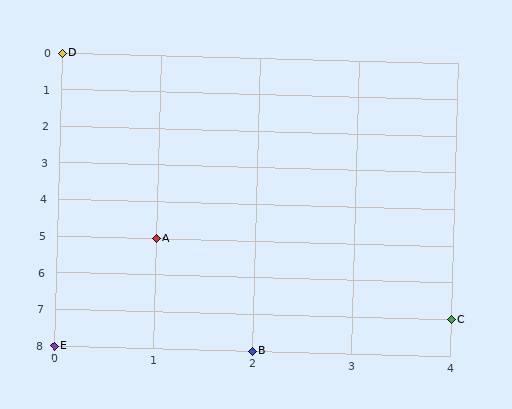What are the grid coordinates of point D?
Point D is at grid coordinates (0, 0).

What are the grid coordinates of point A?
Point A is at grid coordinates (1, 5).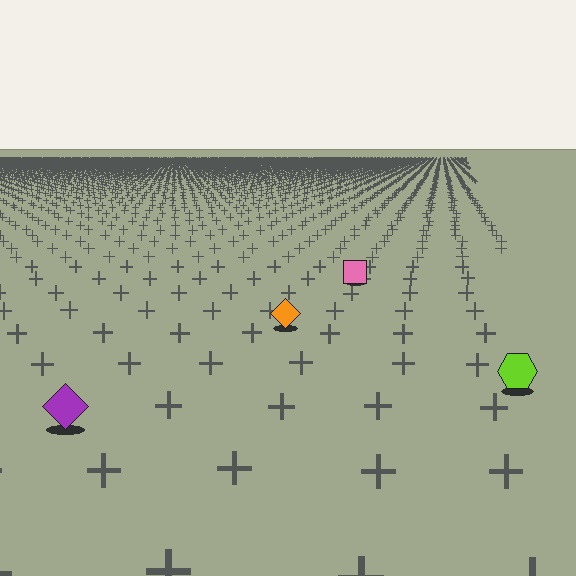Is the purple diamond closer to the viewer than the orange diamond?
Yes. The purple diamond is closer — you can tell from the texture gradient: the ground texture is coarser near it.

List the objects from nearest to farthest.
From nearest to farthest: the purple diamond, the lime hexagon, the orange diamond, the pink square.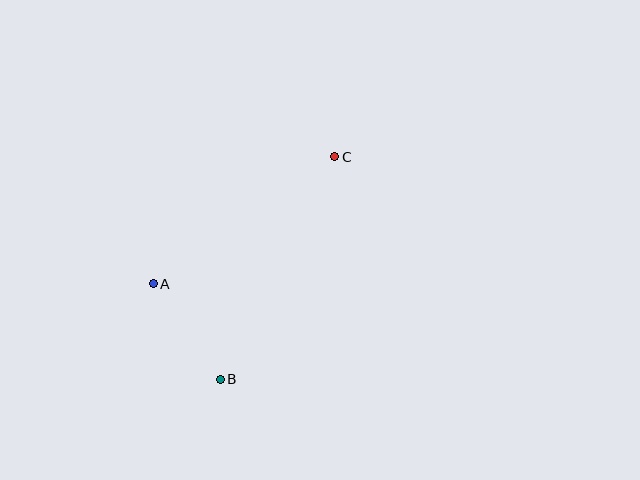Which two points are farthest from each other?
Points B and C are farthest from each other.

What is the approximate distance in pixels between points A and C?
The distance between A and C is approximately 222 pixels.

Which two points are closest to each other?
Points A and B are closest to each other.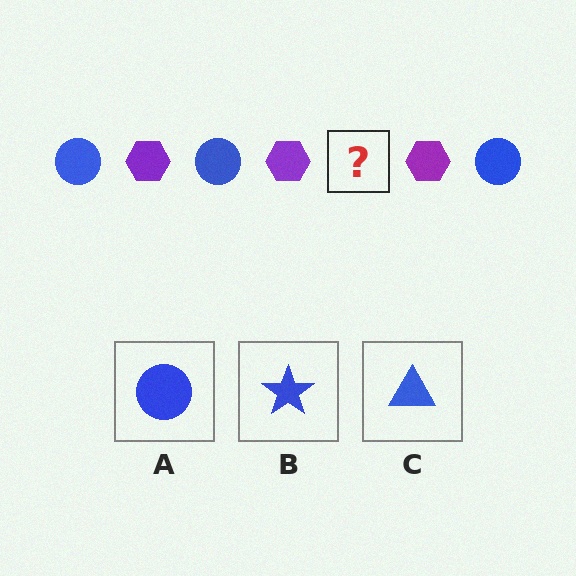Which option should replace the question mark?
Option A.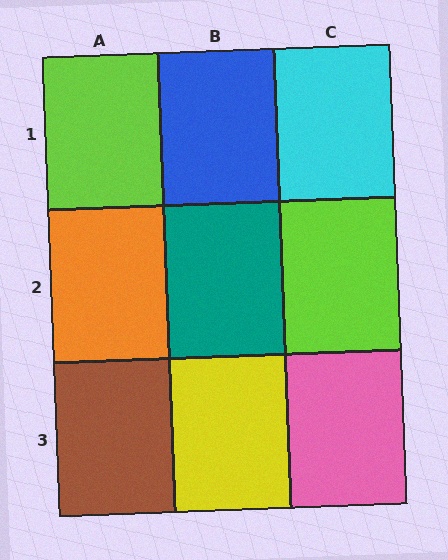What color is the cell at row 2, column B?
Teal.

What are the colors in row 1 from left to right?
Lime, blue, cyan.